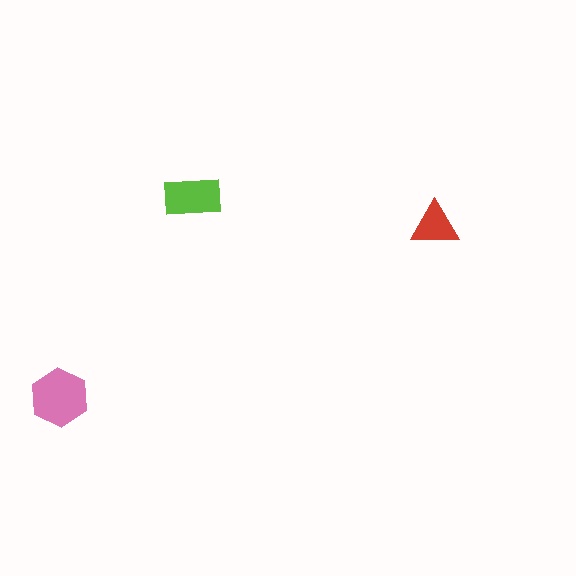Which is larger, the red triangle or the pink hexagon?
The pink hexagon.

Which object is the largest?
The pink hexagon.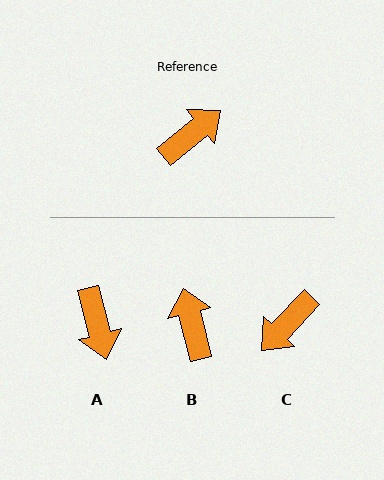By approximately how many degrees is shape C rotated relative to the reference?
Approximately 173 degrees clockwise.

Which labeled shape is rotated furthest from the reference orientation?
C, about 173 degrees away.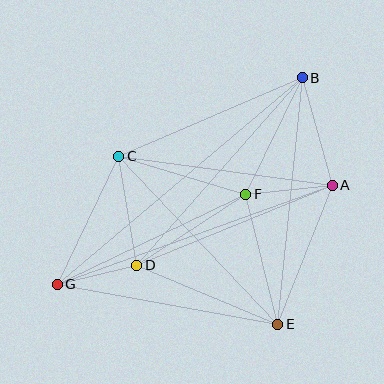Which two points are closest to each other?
Points D and G are closest to each other.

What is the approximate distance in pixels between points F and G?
The distance between F and G is approximately 209 pixels.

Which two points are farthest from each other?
Points B and G are farthest from each other.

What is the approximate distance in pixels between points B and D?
The distance between B and D is approximately 250 pixels.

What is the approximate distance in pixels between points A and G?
The distance between A and G is approximately 292 pixels.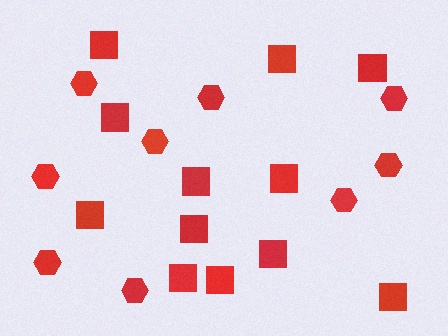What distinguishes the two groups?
There are 2 groups: one group of squares (12) and one group of hexagons (9).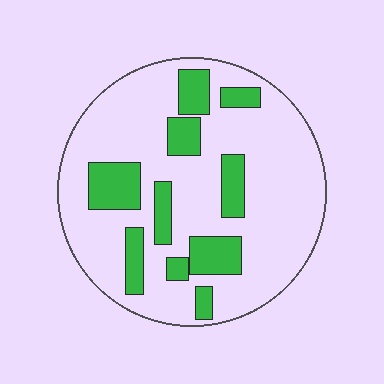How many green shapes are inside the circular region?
10.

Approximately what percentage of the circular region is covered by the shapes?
Approximately 25%.